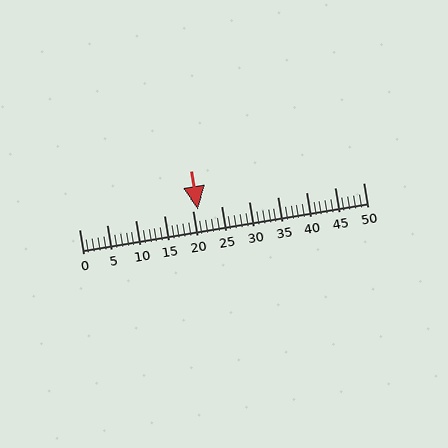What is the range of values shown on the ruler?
The ruler shows values from 0 to 50.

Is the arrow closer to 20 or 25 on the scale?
The arrow is closer to 20.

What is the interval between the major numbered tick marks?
The major tick marks are spaced 5 units apart.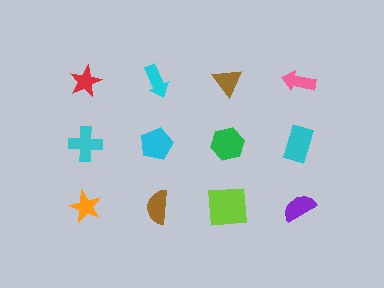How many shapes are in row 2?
4 shapes.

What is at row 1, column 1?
A red star.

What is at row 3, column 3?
A lime square.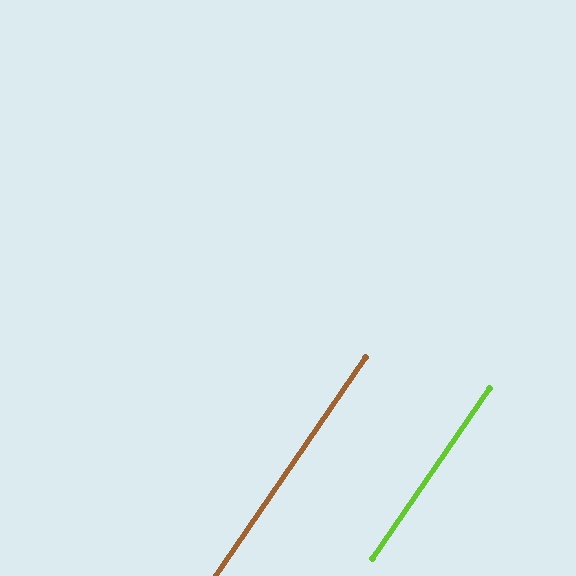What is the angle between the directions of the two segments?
Approximately 0 degrees.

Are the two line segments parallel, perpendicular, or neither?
Parallel — their directions differ by only 0.0°.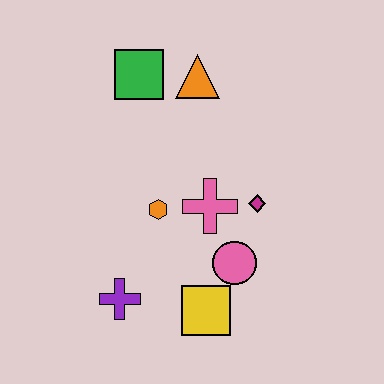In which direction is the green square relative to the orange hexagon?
The green square is above the orange hexagon.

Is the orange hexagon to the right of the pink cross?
No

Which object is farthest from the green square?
The yellow square is farthest from the green square.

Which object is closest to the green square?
The orange triangle is closest to the green square.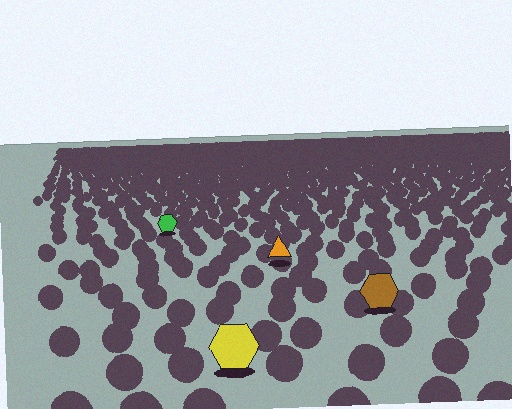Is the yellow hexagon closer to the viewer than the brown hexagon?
Yes. The yellow hexagon is closer — you can tell from the texture gradient: the ground texture is coarser near it.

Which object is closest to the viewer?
The yellow hexagon is closest. The texture marks near it are larger and more spread out.